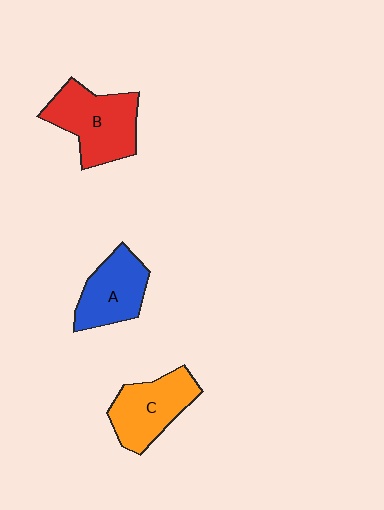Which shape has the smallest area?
Shape A (blue).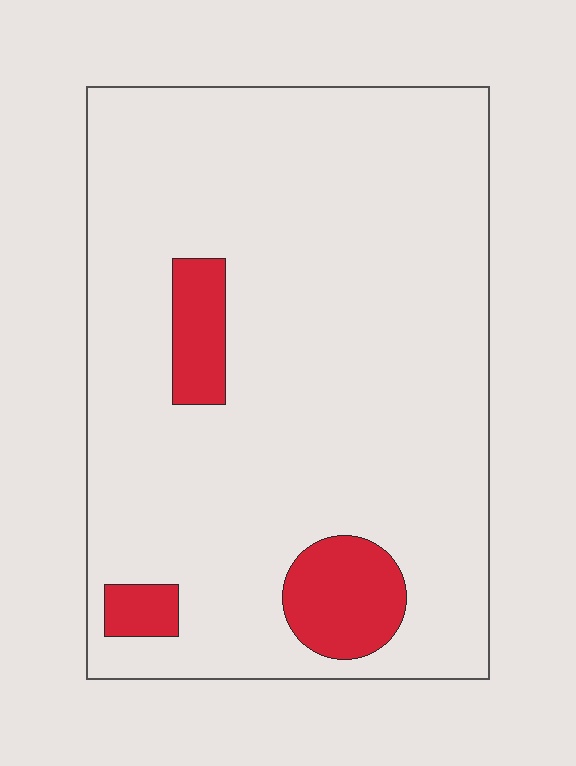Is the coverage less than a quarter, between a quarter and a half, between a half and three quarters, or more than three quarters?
Less than a quarter.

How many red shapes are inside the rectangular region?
3.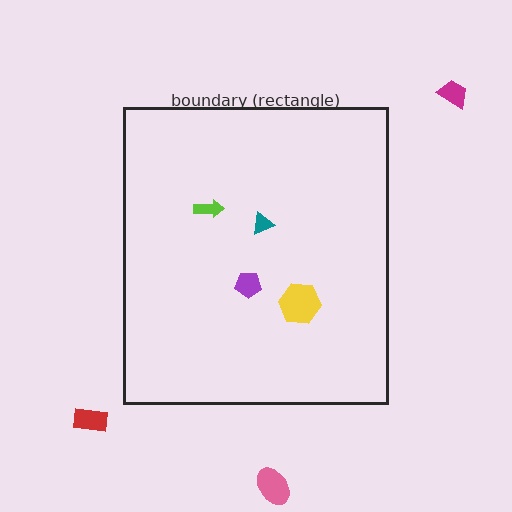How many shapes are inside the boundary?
4 inside, 3 outside.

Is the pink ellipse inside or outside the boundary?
Outside.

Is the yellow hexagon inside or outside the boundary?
Inside.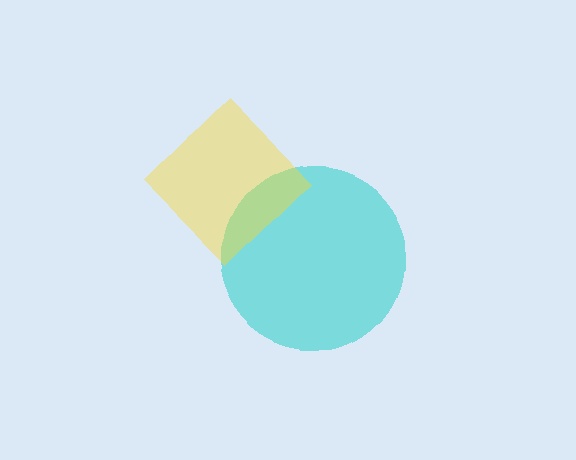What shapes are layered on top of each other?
The layered shapes are: a cyan circle, a yellow diamond.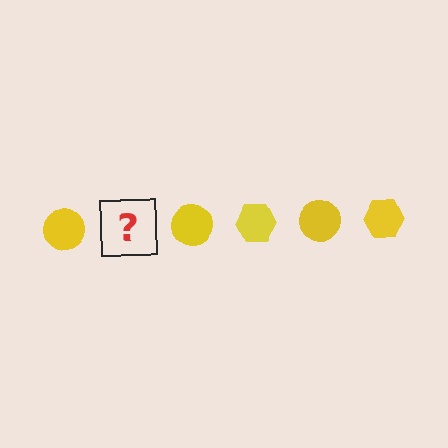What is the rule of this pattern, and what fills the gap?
The rule is that the pattern cycles through circle, hexagon shapes in yellow. The gap should be filled with a yellow hexagon.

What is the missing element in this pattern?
The missing element is a yellow hexagon.